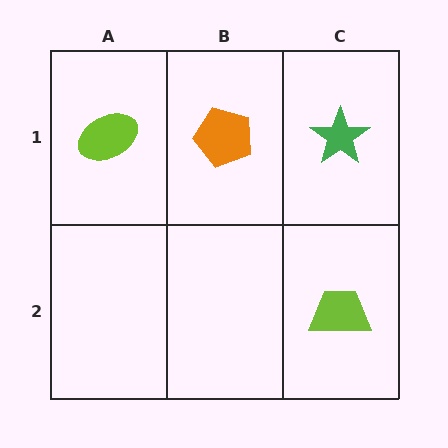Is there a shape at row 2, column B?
No, that cell is empty.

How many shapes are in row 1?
3 shapes.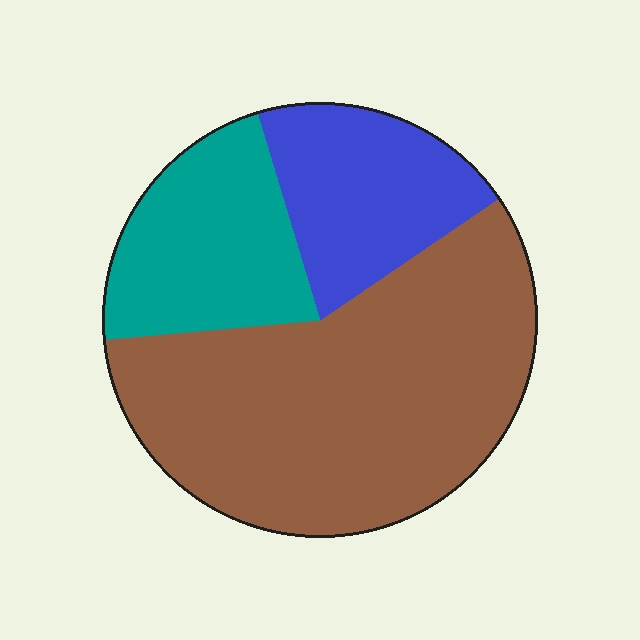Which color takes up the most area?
Brown, at roughly 60%.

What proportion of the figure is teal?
Teal takes up between a sixth and a third of the figure.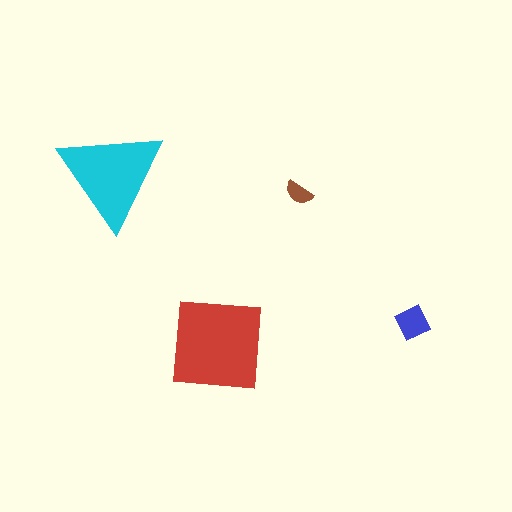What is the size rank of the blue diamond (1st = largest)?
3rd.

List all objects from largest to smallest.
The red square, the cyan triangle, the blue diamond, the brown semicircle.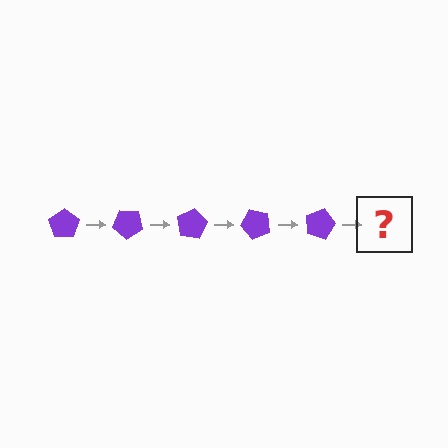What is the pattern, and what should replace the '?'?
The pattern is that the pentagon rotates 40 degrees each step. The '?' should be a purple pentagon rotated 200 degrees.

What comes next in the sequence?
The next element should be a purple pentagon rotated 200 degrees.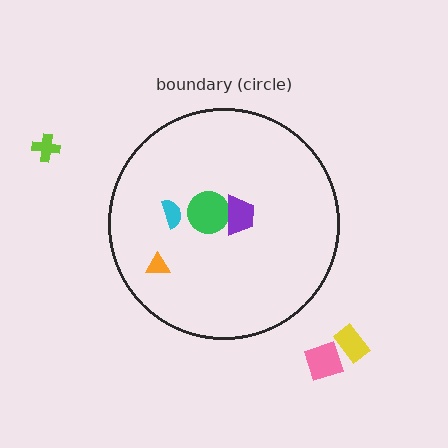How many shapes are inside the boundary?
4 inside, 3 outside.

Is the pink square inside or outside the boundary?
Outside.